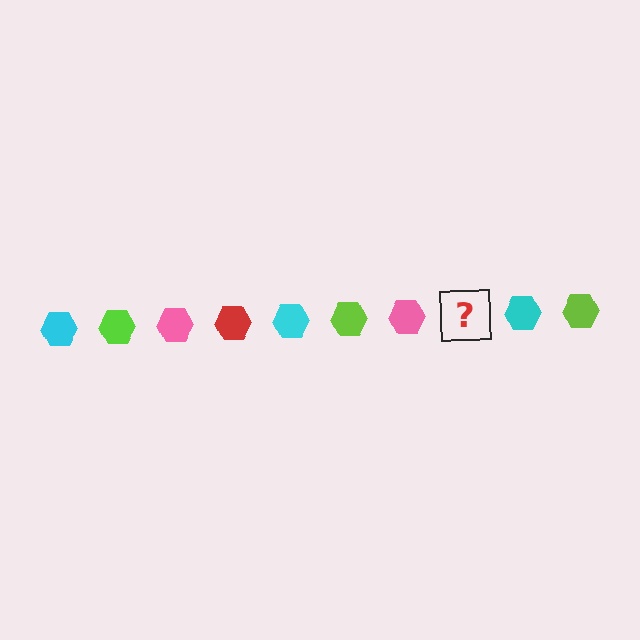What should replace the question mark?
The question mark should be replaced with a red hexagon.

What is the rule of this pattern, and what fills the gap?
The rule is that the pattern cycles through cyan, lime, pink, red hexagons. The gap should be filled with a red hexagon.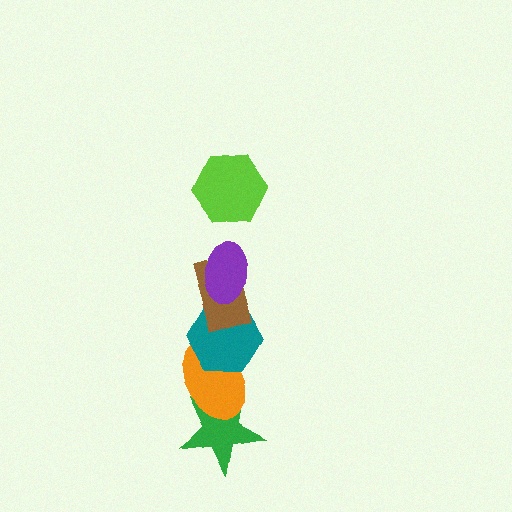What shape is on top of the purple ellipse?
The lime hexagon is on top of the purple ellipse.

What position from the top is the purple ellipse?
The purple ellipse is 2nd from the top.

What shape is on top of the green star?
The orange ellipse is on top of the green star.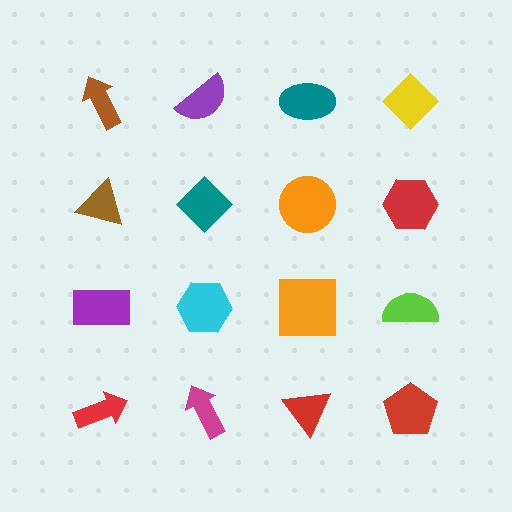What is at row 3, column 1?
A purple rectangle.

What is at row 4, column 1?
A red arrow.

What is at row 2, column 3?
An orange circle.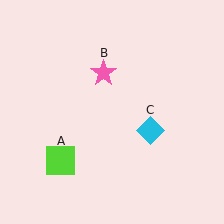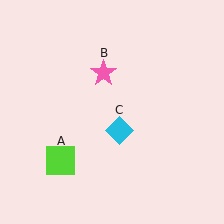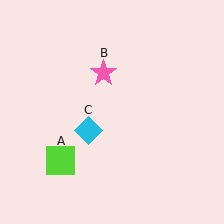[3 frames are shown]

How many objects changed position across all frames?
1 object changed position: cyan diamond (object C).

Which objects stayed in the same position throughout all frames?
Lime square (object A) and pink star (object B) remained stationary.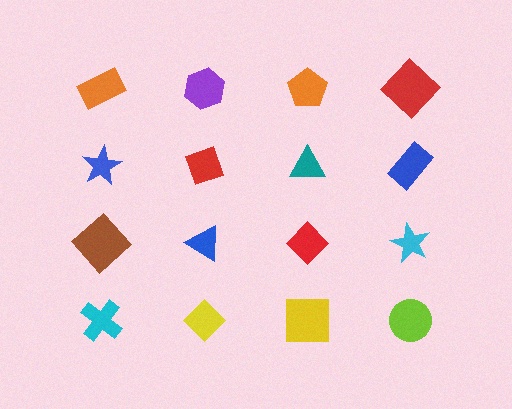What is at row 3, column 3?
A red diamond.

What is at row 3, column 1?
A brown diamond.